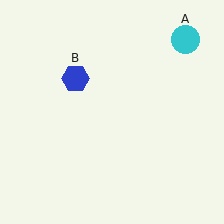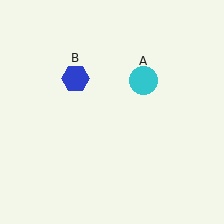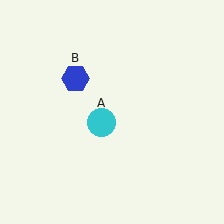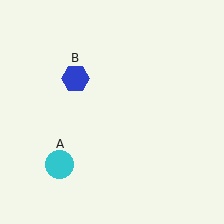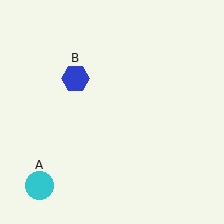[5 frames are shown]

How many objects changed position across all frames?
1 object changed position: cyan circle (object A).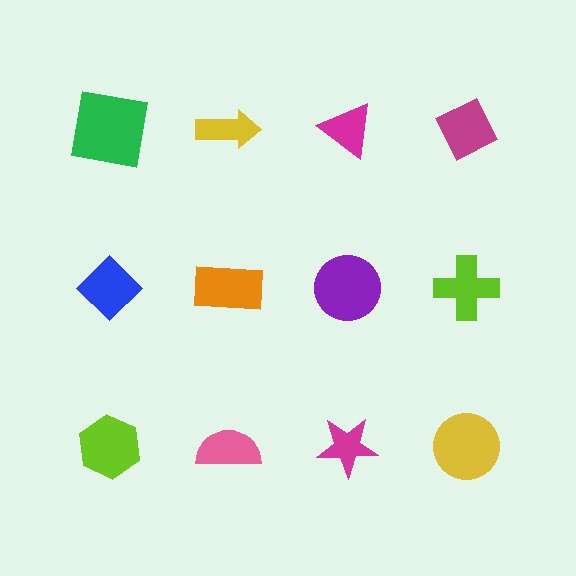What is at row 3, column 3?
A magenta star.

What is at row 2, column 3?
A purple circle.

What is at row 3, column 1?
A lime hexagon.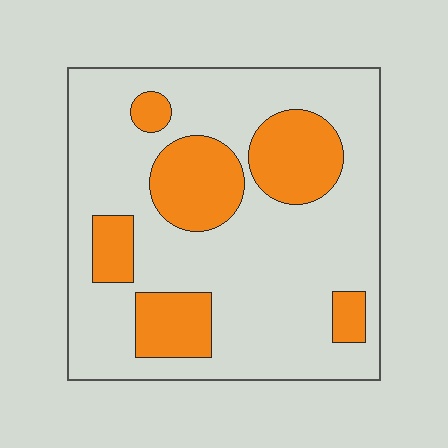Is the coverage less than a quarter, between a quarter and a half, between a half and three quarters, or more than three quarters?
Between a quarter and a half.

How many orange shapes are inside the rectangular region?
6.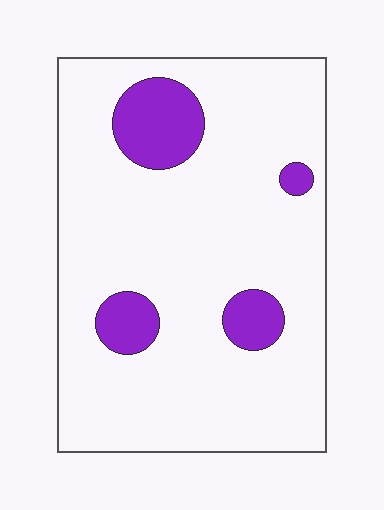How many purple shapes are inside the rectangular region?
4.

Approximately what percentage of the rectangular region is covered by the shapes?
Approximately 15%.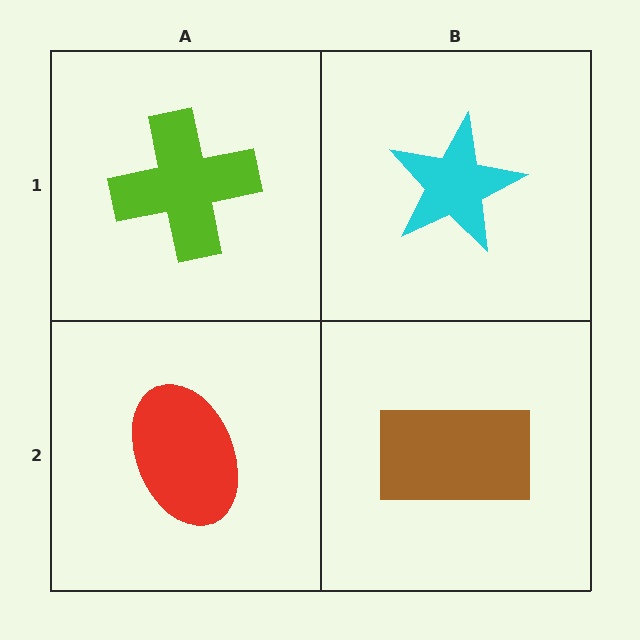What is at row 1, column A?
A lime cross.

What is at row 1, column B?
A cyan star.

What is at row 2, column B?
A brown rectangle.